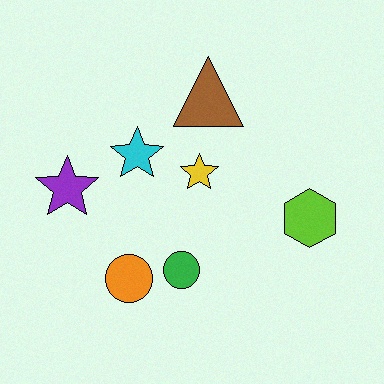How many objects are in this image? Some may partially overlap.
There are 7 objects.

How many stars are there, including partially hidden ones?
There are 3 stars.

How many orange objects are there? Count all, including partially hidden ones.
There is 1 orange object.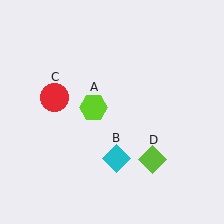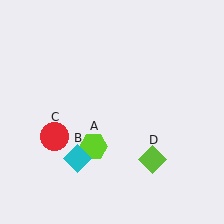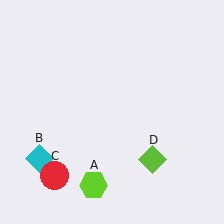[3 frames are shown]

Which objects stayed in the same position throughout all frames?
Lime diamond (object D) remained stationary.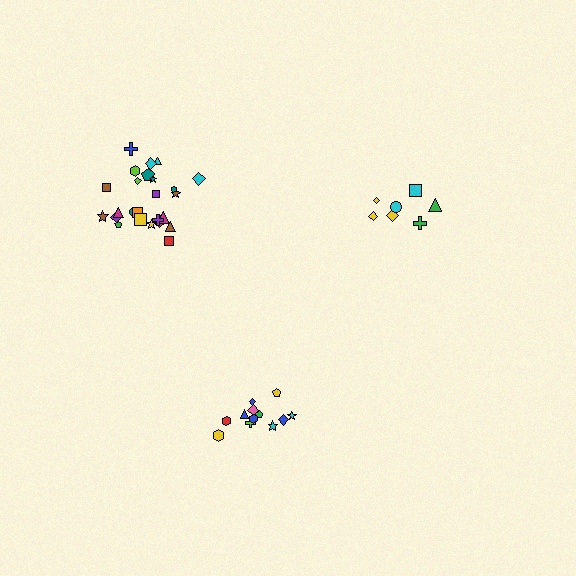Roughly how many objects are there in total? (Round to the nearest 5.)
Roughly 45 objects in total.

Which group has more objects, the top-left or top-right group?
The top-left group.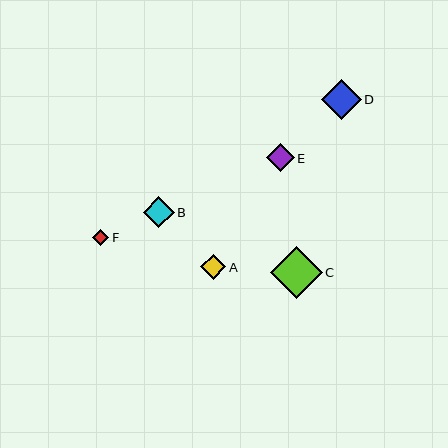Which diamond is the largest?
Diamond C is the largest with a size of approximately 52 pixels.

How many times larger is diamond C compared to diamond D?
Diamond C is approximately 1.3 times the size of diamond D.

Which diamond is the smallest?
Diamond F is the smallest with a size of approximately 16 pixels.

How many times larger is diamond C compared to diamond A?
Diamond C is approximately 2.0 times the size of diamond A.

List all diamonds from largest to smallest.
From largest to smallest: C, D, B, E, A, F.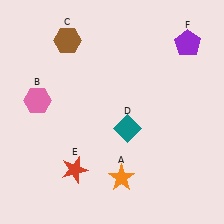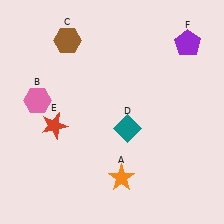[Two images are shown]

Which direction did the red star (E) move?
The red star (E) moved up.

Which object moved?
The red star (E) moved up.